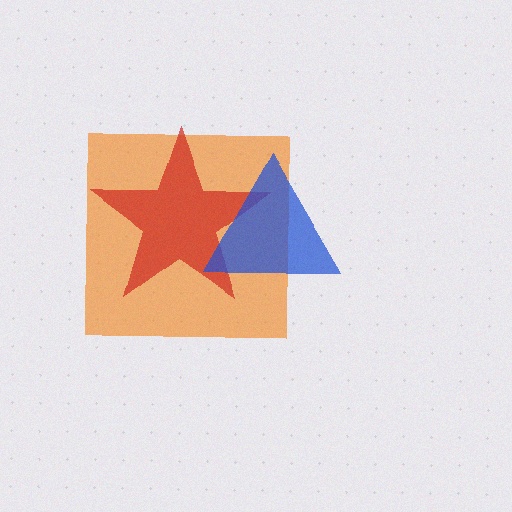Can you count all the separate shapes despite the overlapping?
Yes, there are 3 separate shapes.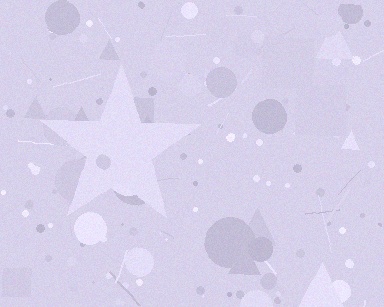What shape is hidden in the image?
A star is hidden in the image.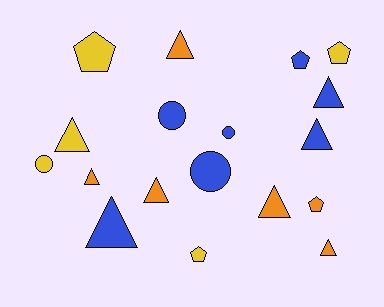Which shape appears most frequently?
Triangle, with 9 objects.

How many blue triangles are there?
There are 3 blue triangles.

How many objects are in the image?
There are 18 objects.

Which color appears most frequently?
Blue, with 7 objects.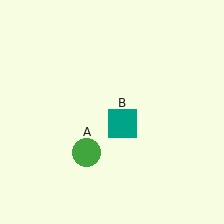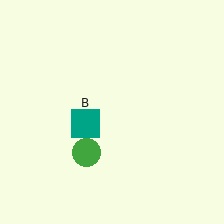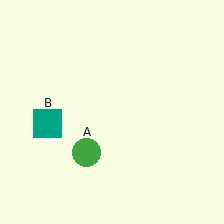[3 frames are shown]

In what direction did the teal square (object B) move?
The teal square (object B) moved left.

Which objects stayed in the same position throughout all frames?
Green circle (object A) remained stationary.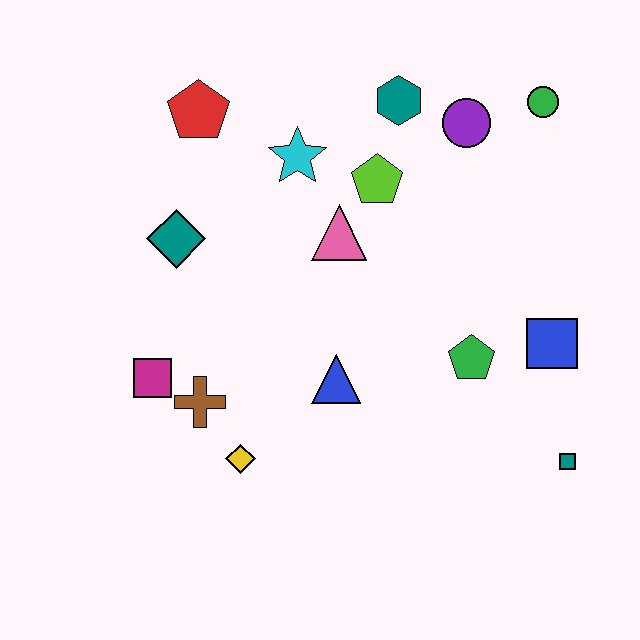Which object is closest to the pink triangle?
The lime pentagon is closest to the pink triangle.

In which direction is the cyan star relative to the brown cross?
The cyan star is above the brown cross.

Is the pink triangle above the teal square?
Yes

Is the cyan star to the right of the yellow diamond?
Yes